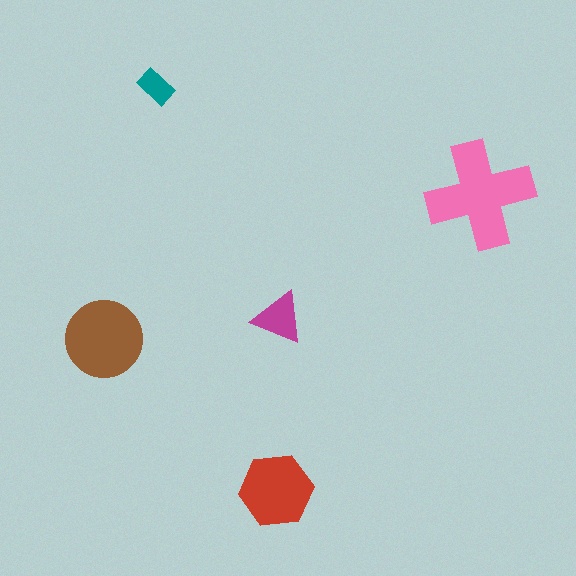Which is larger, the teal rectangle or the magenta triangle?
The magenta triangle.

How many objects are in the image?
There are 5 objects in the image.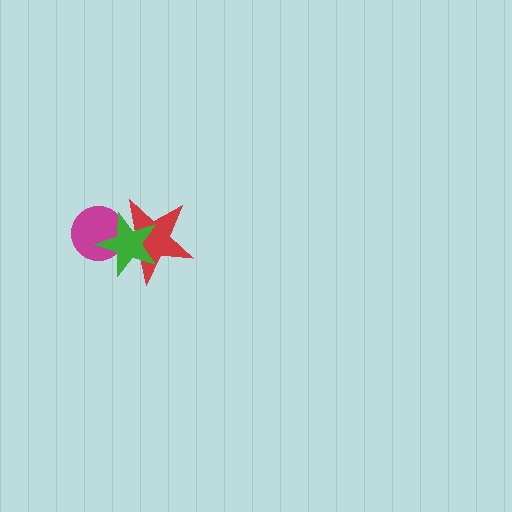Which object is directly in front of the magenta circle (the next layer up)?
The red star is directly in front of the magenta circle.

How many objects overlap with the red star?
2 objects overlap with the red star.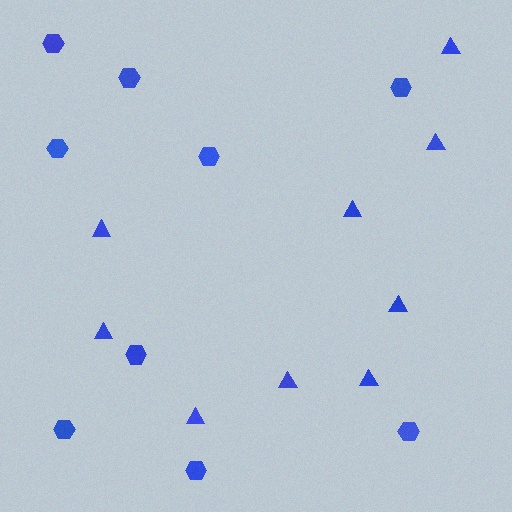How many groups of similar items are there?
There are 2 groups: one group of hexagons (9) and one group of triangles (9).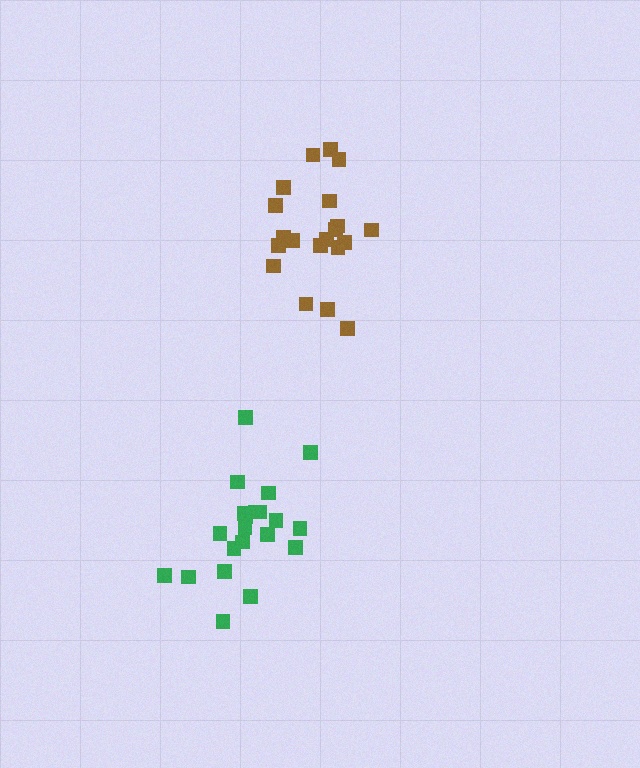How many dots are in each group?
Group 1: 20 dots, Group 2: 21 dots (41 total).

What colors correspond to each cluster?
The clusters are colored: brown, green.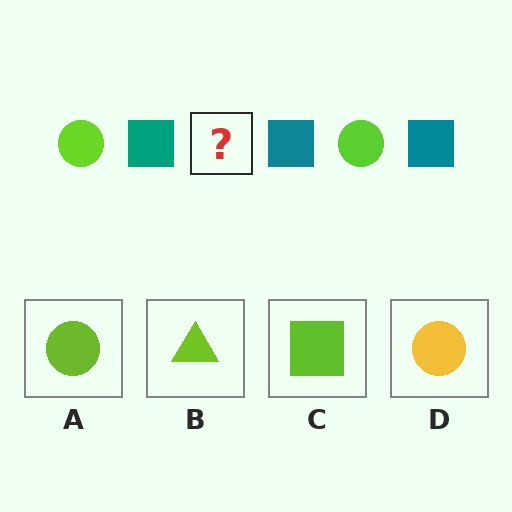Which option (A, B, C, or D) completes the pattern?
A.